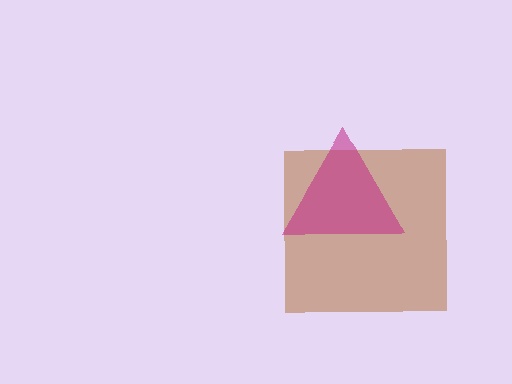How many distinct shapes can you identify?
There are 2 distinct shapes: a brown square, a magenta triangle.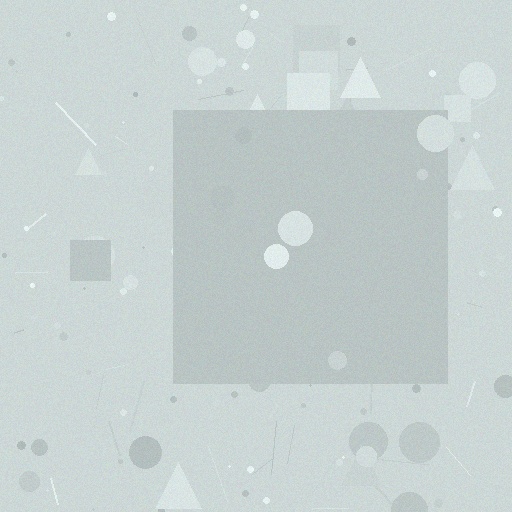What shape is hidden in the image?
A square is hidden in the image.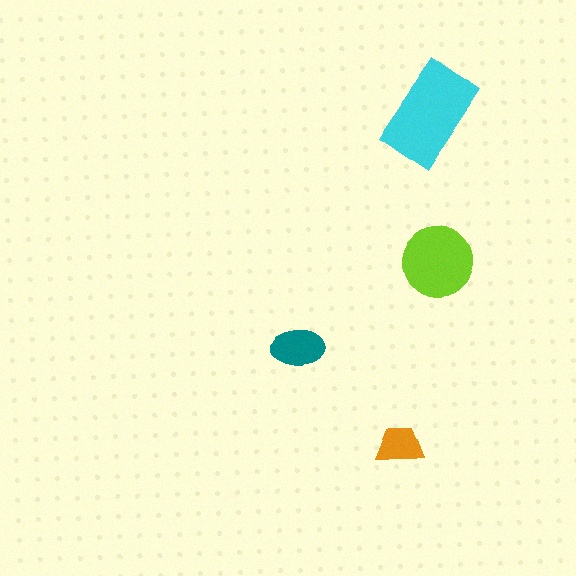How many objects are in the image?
There are 4 objects in the image.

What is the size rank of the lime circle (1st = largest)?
2nd.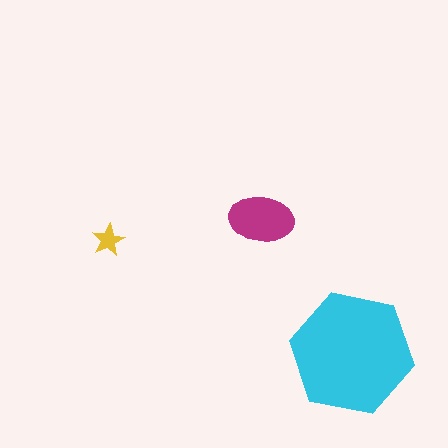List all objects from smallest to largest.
The yellow star, the magenta ellipse, the cyan hexagon.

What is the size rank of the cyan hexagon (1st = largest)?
1st.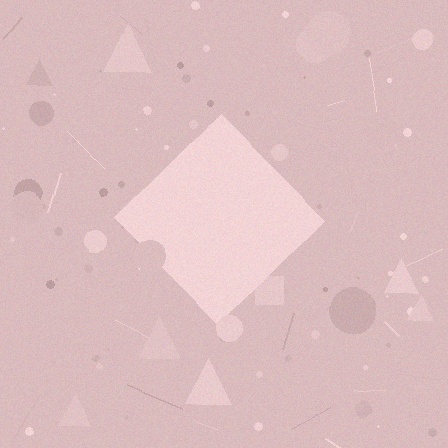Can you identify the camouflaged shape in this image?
The camouflaged shape is a diamond.